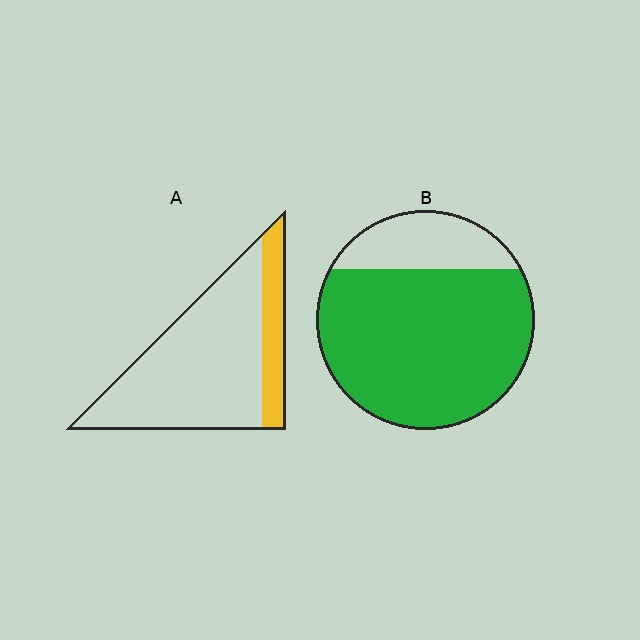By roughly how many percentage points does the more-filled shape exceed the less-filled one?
By roughly 60 percentage points (B over A).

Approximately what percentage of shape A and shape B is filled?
A is approximately 20% and B is approximately 80%.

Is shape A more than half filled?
No.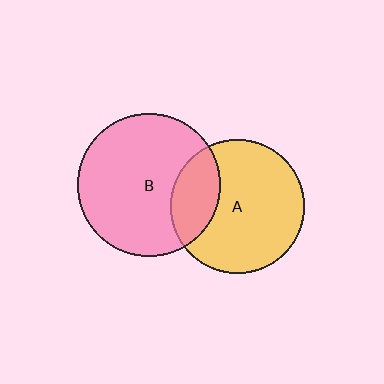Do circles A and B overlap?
Yes.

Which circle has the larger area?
Circle B (pink).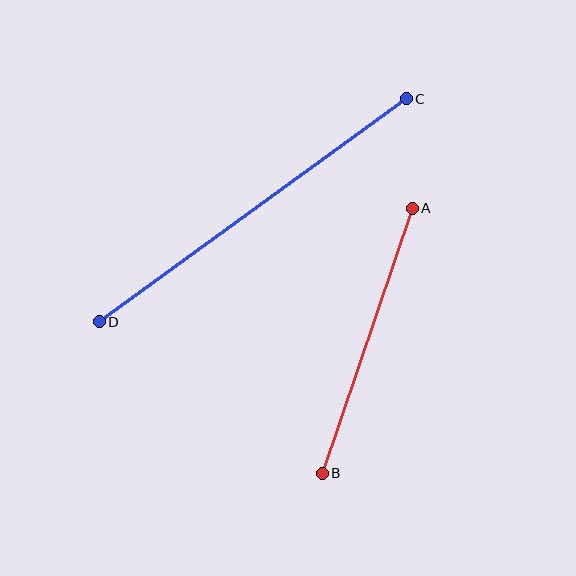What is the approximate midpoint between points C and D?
The midpoint is at approximately (253, 210) pixels.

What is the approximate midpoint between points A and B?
The midpoint is at approximately (367, 341) pixels.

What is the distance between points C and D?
The distance is approximately 380 pixels.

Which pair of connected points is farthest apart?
Points C and D are farthest apart.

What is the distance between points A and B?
The distance is approximately 280 pixels.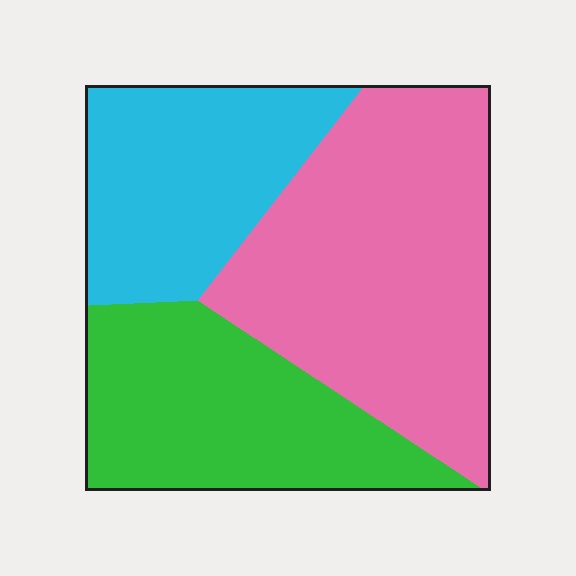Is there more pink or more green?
Pink.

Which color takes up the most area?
Pink, at roughly 45%.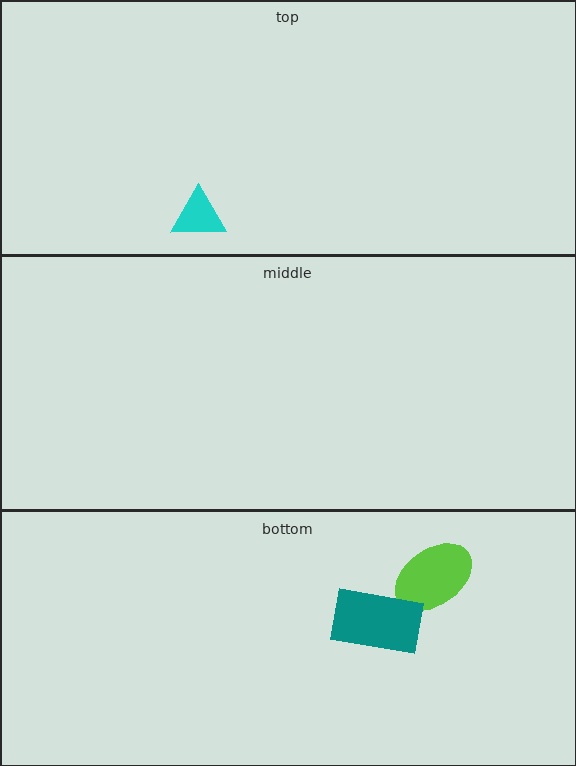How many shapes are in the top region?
1.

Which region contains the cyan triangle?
The top region.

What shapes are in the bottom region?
The lime ellipse, the teal rectangle.